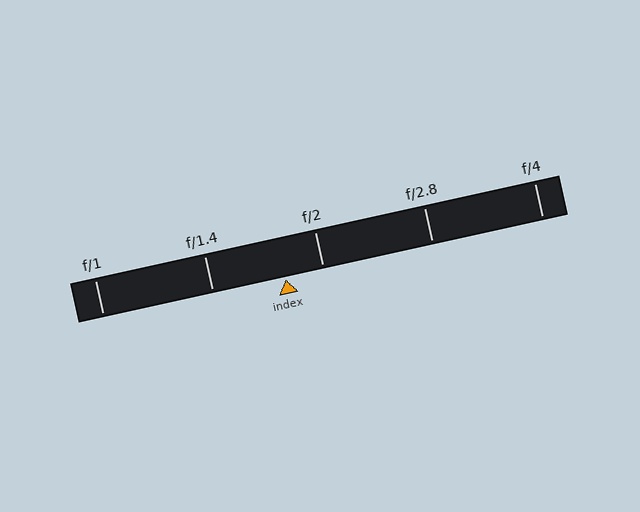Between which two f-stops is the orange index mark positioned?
The index mark is between f/1.4 and f/2.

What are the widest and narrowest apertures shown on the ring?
The widest aperture shown is f/1 and the narrowest is f/4.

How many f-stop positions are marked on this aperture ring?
There are 5 f-stop positions marked.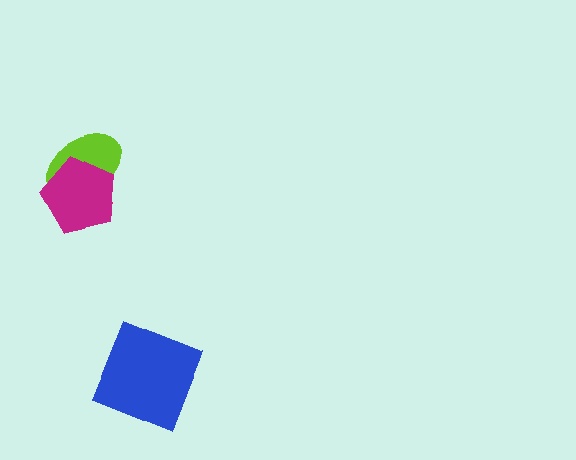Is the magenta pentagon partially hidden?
No, no other shape covers it.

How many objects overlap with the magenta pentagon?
1 object overlaps with the magenta pentagon.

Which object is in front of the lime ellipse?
The magenta pentagon is in front of the lime ellipse.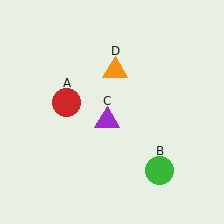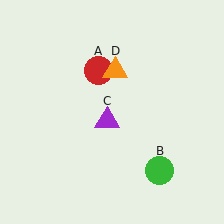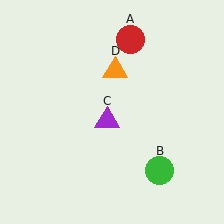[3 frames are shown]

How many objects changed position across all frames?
1 object changed position: red circle (object A).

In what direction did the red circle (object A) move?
The red circle (object A) moved up and to the right.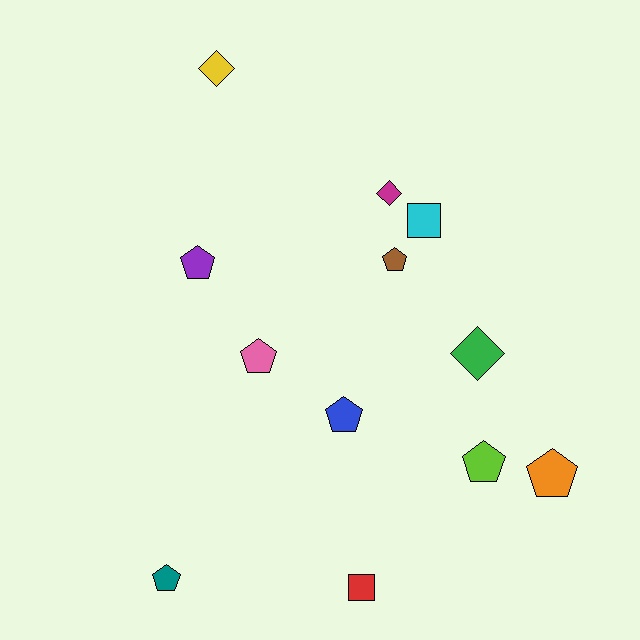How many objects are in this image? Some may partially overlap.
There are 12 objects.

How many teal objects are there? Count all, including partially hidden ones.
There is 1 teal object.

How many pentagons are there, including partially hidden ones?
There are 7 pentagons.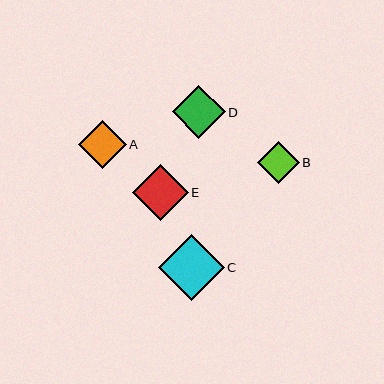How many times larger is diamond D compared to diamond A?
Diamond D is approximately 1.1 times the size of diamond A.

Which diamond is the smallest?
Diamond B is the smallest with a size of approximately 42 pixels.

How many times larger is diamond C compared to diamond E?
Diamond C is approximately 1.2 times the size of diamond E.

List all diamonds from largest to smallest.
From largest to smallest: C, E, D, A, B.